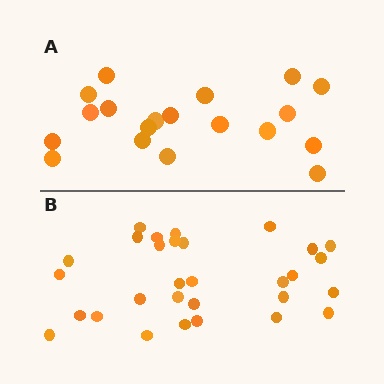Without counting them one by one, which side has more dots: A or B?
Region B (the bottom region) has more dots.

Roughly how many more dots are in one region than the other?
Region B has roughly 12 or so more dots than region A.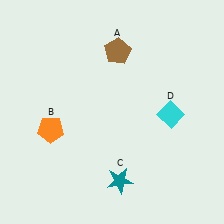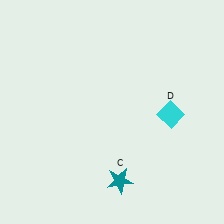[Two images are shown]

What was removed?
The brown pentagon (A), the orange pentagon (B) were removed in Image 2.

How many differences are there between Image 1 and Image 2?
There are 2 differences between the two images.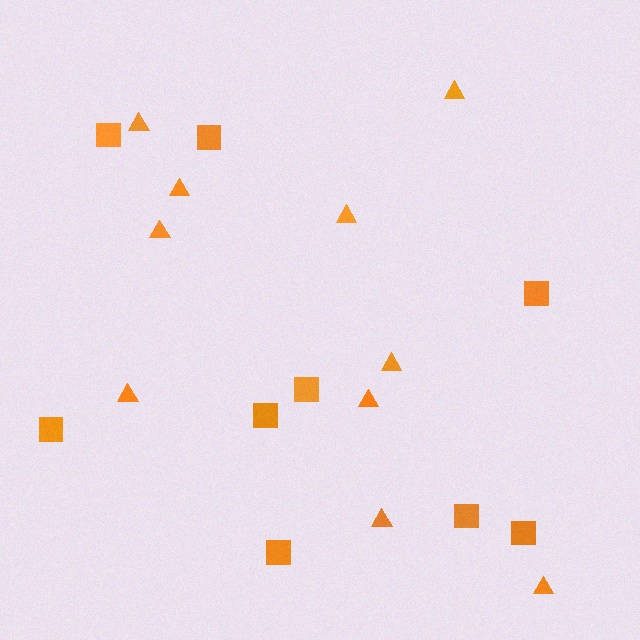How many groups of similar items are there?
There are 2 groups: one group of triangles (10) and one group of squares (9).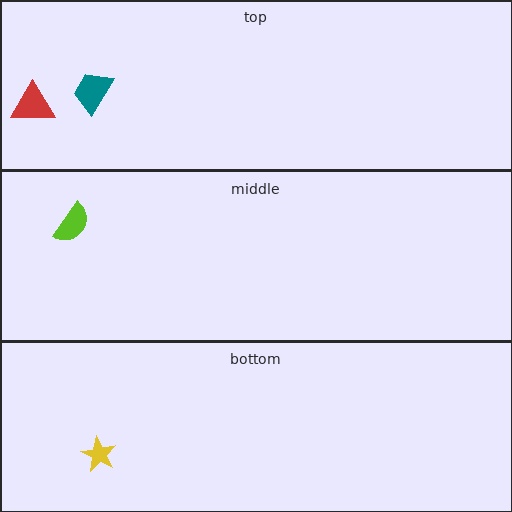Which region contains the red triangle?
The top region.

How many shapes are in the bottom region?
1.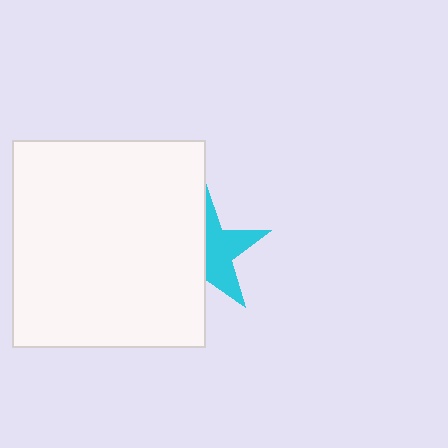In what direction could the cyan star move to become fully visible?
The cyan star could move right. That would shift it out from behind the white rectangle entirely.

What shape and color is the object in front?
The object in front is a white rectangle.